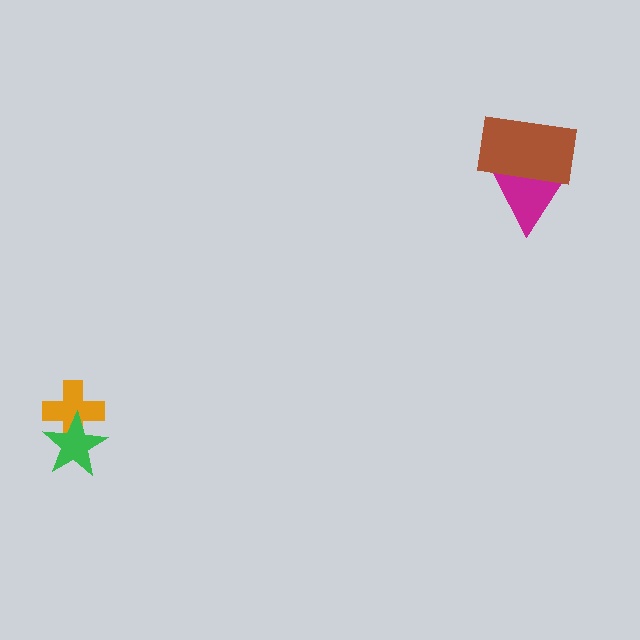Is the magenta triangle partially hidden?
Yes, it is partially covered by another shape.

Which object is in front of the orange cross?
The green star is in front of the orange cross.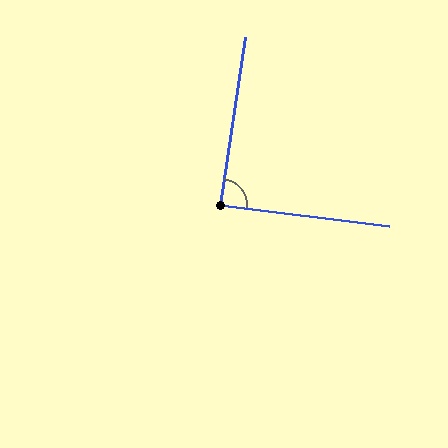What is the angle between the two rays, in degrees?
Approximately 89 degrees.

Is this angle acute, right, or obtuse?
It is approximately a right angle.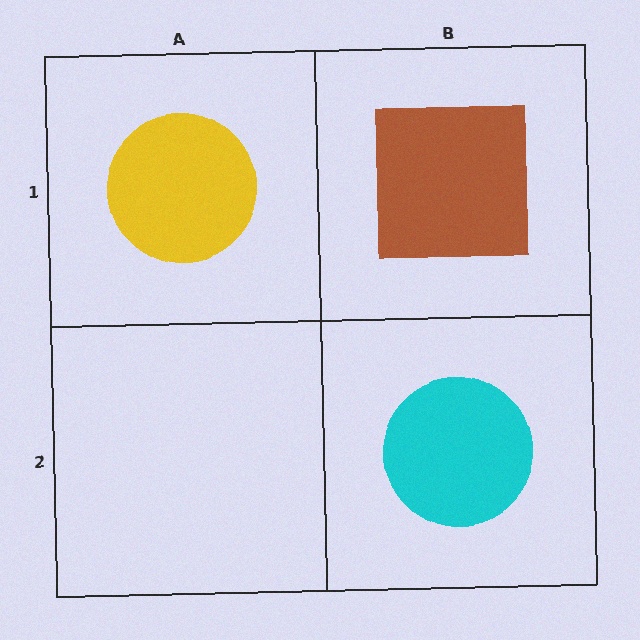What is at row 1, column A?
A yellow circle.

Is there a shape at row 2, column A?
No, that cell is empty.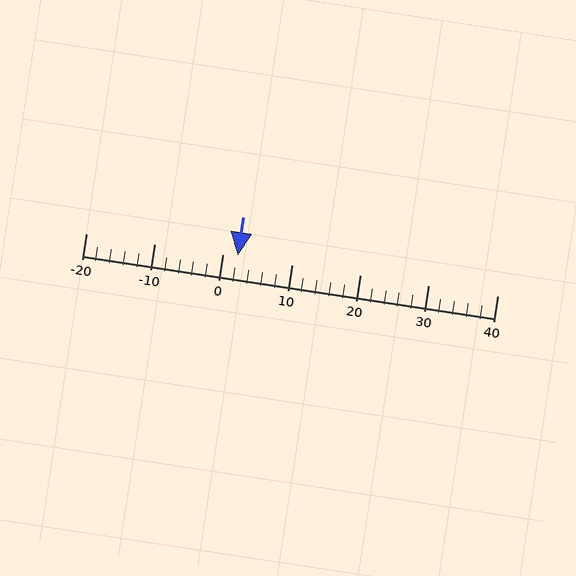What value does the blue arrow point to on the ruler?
The blue arrow points to approximately 2.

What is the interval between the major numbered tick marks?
The major tick marks are spaced 10 units apart.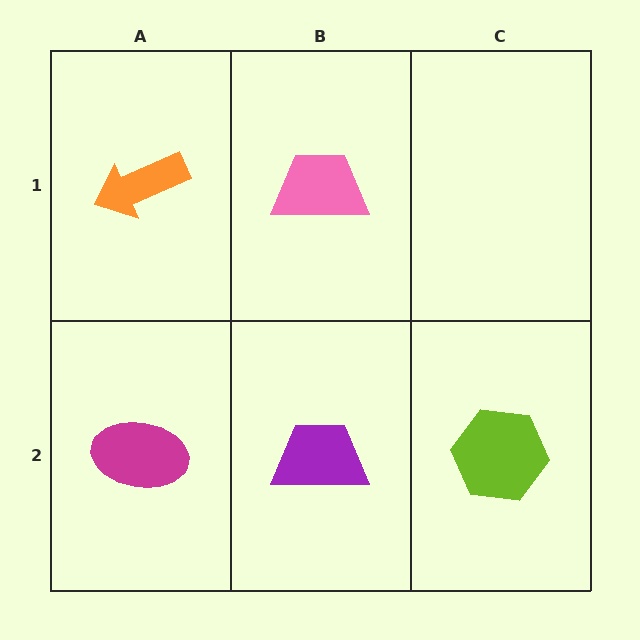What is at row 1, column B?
A pink trapezoid.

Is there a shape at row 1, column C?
No, that cell is empty.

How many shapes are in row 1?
2 shapes.